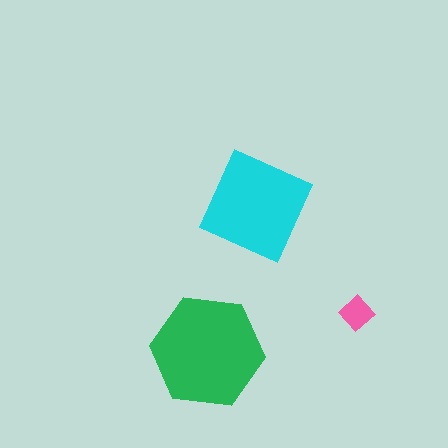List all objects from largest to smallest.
The green hexagon, the cyan square, the pink diamond.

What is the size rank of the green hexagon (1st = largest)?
1st.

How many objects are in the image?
There are 3 objects in the image.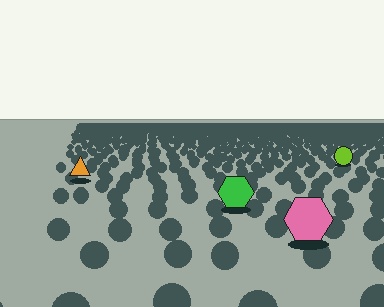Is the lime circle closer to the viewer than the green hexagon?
No. The green hexagon is closer — you can tell from the texture gradient: the ground texture is coarser near it.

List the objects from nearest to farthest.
From nearest to farthest: the pink hexagon, the green hexagon, the orange triangle, the lime circle.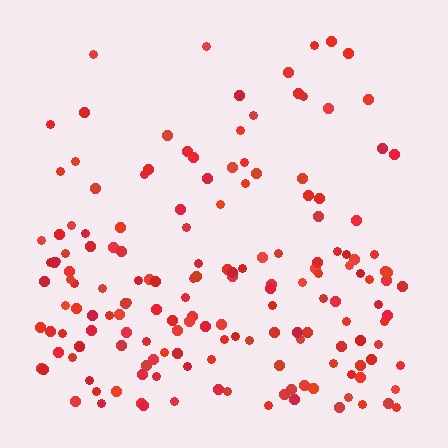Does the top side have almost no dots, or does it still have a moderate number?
Still a moderate number, just noticeably fewer than the bottom.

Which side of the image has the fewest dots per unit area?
The top.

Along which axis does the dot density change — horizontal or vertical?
Vertical.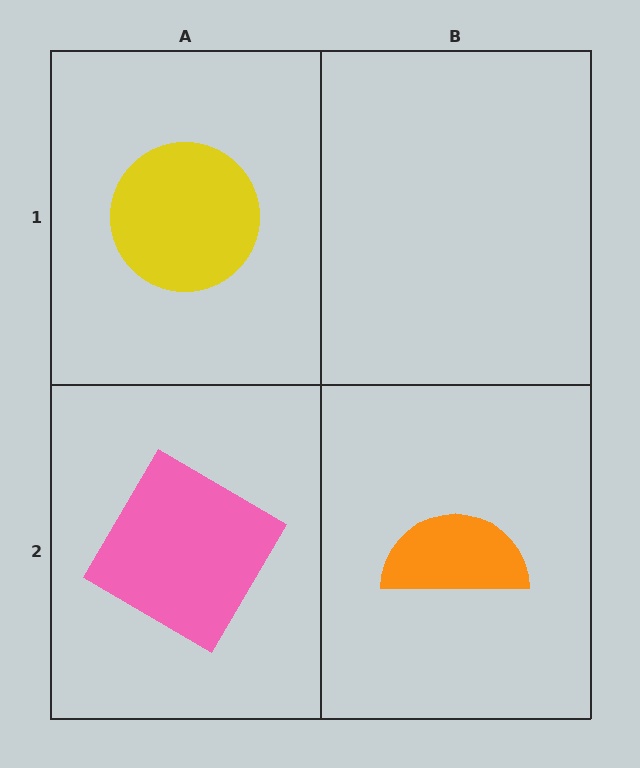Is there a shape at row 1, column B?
No, that cell is empty.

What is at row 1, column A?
A yellow circle.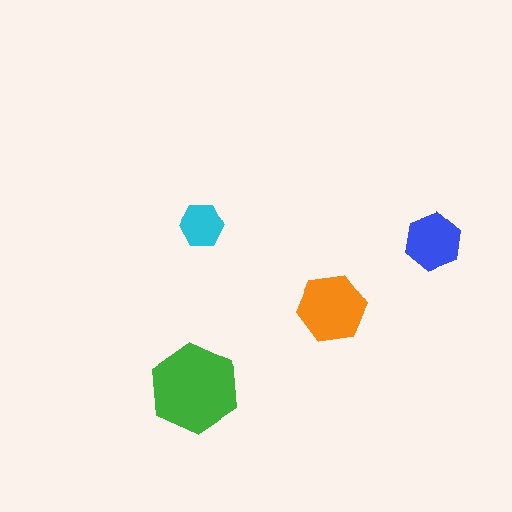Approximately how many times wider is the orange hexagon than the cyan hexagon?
About 1.5 times wider.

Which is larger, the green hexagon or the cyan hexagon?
The green one.